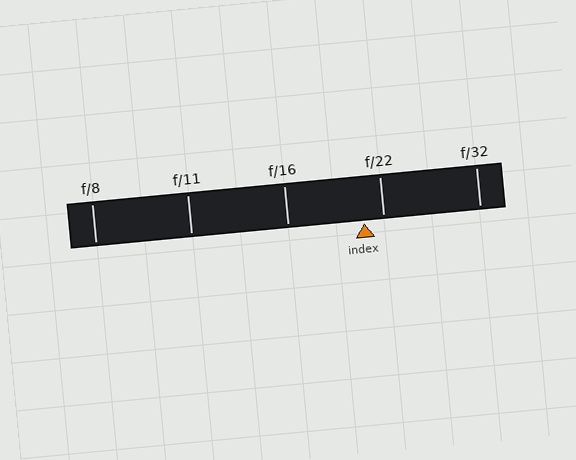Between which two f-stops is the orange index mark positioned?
The index mark is between f/16 and f/22.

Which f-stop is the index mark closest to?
The index mark is closest to f/22.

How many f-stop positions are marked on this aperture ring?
There are 5 f-stop positions marked.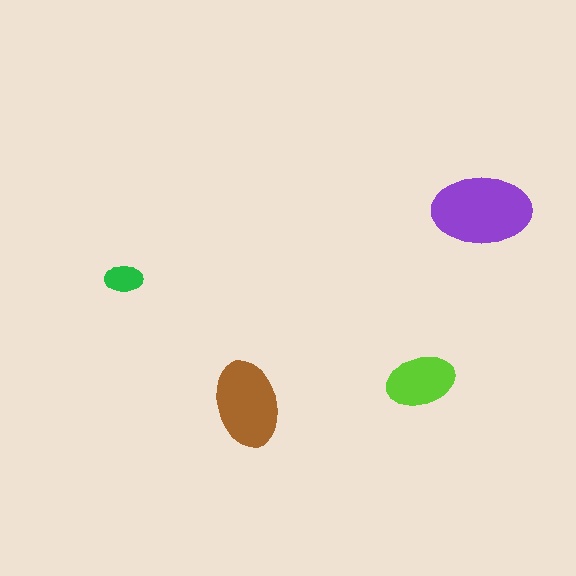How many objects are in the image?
There are 4 objects in the image.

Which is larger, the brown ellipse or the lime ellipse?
The brown one.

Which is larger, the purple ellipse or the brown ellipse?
The purple one.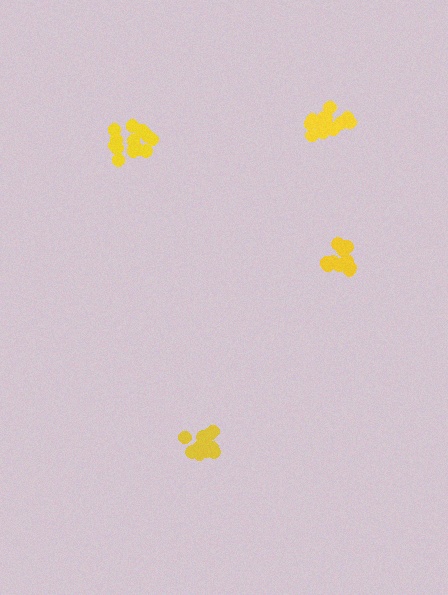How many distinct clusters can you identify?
There are 4 distinct clusters.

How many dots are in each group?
Group 1: 15 dots, Group 2: 12 dots, Group 3: 13 dots, Group 4: 14 dots (54 total).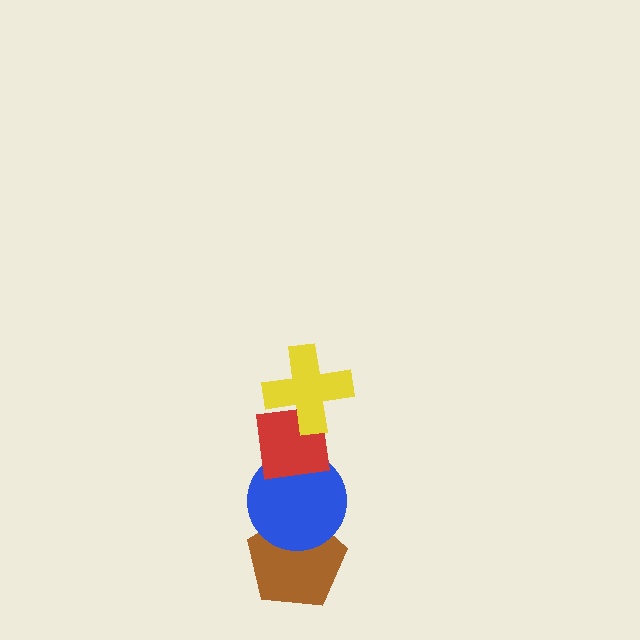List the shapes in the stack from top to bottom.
From top to bottom: the yellow cross, the red square, the blue circle, the brown pentagon.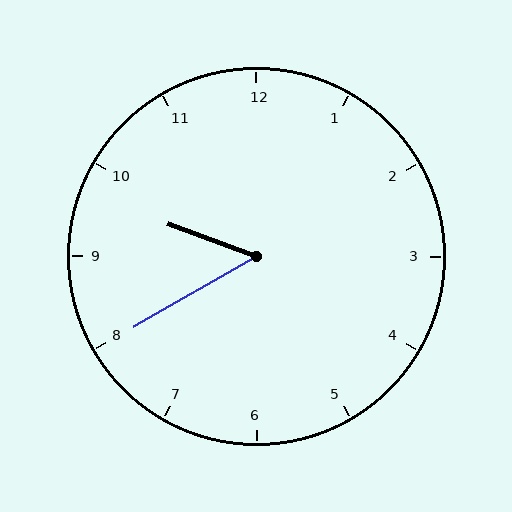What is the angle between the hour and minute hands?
Approximately 50 degrees.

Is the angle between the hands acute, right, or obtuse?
It is acute.